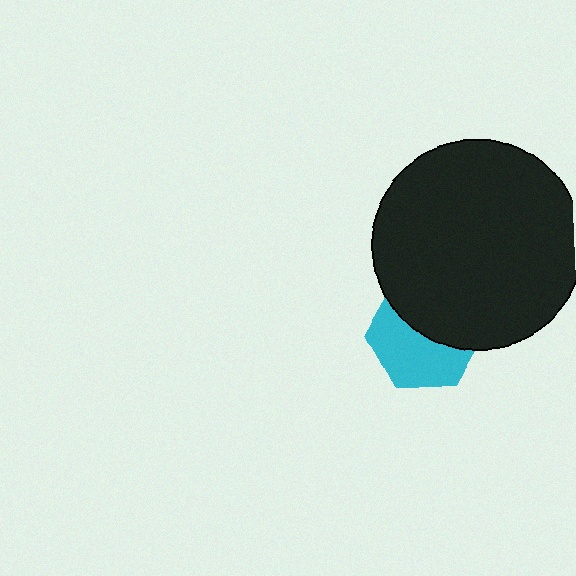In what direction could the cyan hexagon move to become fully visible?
The cyan hexagon could move down. That would shift it out from behind the black circle entirely.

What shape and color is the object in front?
The object in front is a black circle.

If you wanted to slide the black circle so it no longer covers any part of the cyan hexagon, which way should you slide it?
Slide it up — that is the most direct way to separate the two shapes.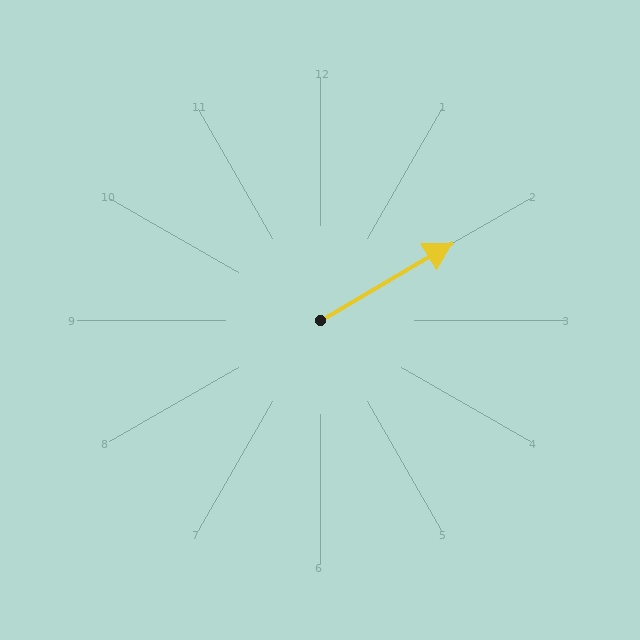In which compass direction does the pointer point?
Northeast.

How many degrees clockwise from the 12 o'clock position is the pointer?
Approximately 60 degrees.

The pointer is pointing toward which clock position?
Roughly 2 o'clock.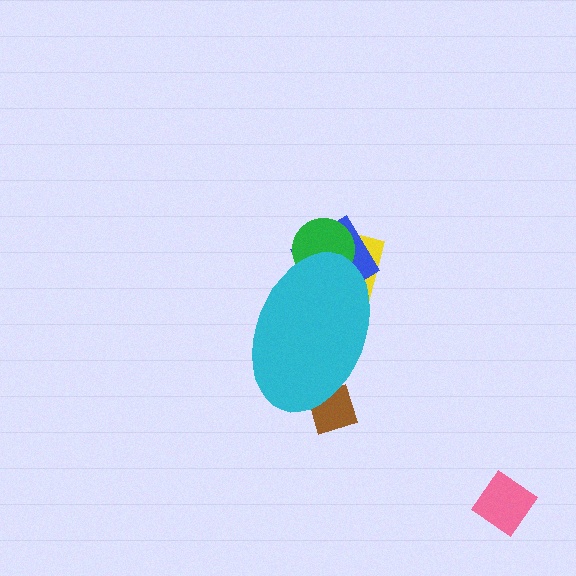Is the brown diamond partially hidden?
Yes, the brown diamond is partially hidden behind the cyan ellipse.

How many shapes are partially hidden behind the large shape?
4 shapes are partially hidden.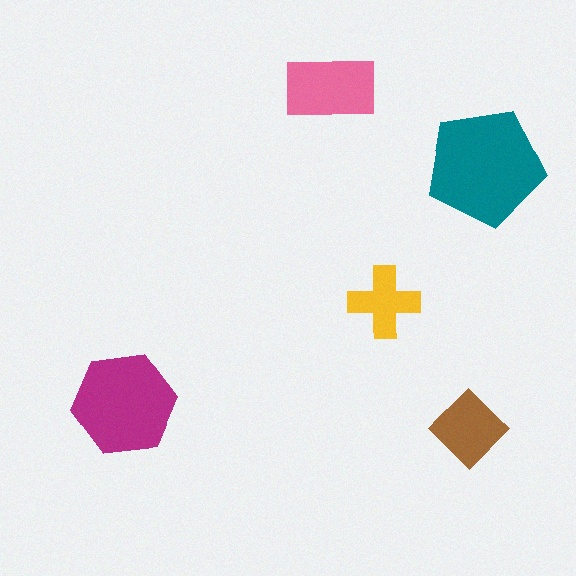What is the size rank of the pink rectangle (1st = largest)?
3rd.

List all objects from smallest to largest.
The yellow cross, the brown diamond, the pink rectangle, the magenta hexagon, the teal pentagon.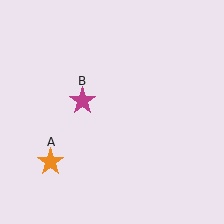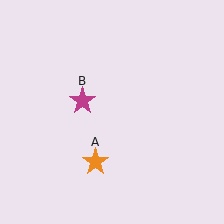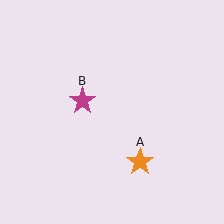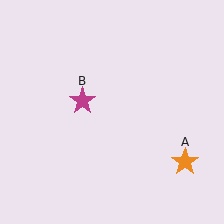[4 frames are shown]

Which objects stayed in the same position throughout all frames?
Magenta star (object B) remained stationary.